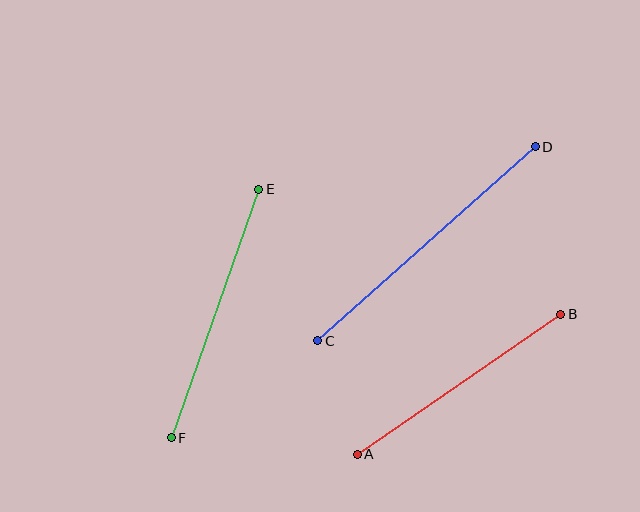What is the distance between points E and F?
The distance is approximately 263 pixels.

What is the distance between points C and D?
The distance is approximately 292 pixels.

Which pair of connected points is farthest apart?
Points C and D are farthest apart.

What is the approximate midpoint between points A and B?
The midpoint is at approximately (459, 384) pixels.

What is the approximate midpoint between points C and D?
The midpoint is at approximately (427, 244) pixels.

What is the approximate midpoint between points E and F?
The midpoint is at approximately (215, 314) pixels.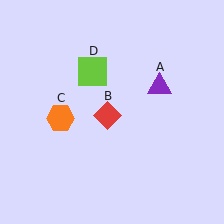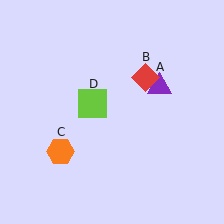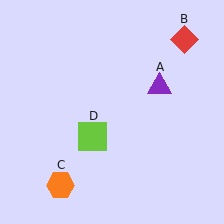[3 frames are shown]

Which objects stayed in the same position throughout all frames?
Purple triangle (object A) remained stationary.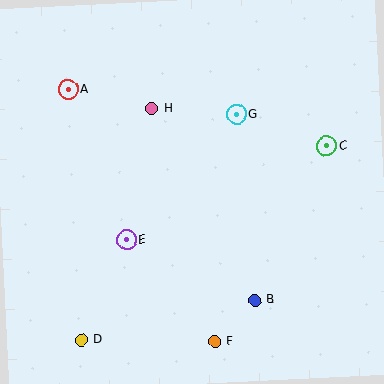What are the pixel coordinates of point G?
Point G is at (237, 115).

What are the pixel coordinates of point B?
Point B is at (255, 300).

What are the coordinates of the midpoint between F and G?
The midpoint between F and G is at (226, 228).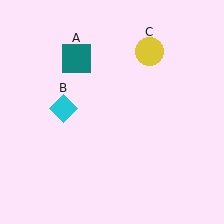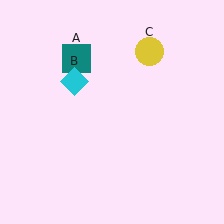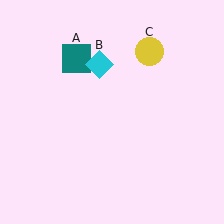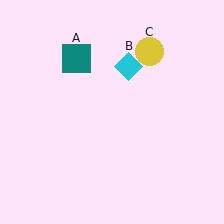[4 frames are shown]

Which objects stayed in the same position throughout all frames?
Teal square (object A) and yellow circle (object C) remained stationary.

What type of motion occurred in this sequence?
The cyan diamond (object B) rotated clockwise around the center of the scene.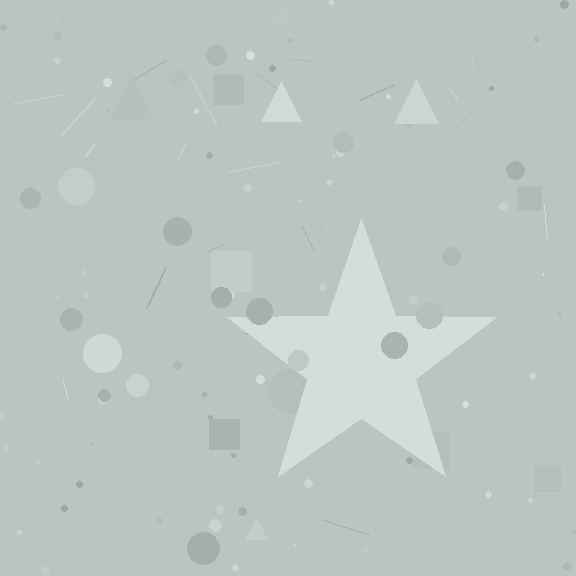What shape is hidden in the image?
A star is hidden in the image.